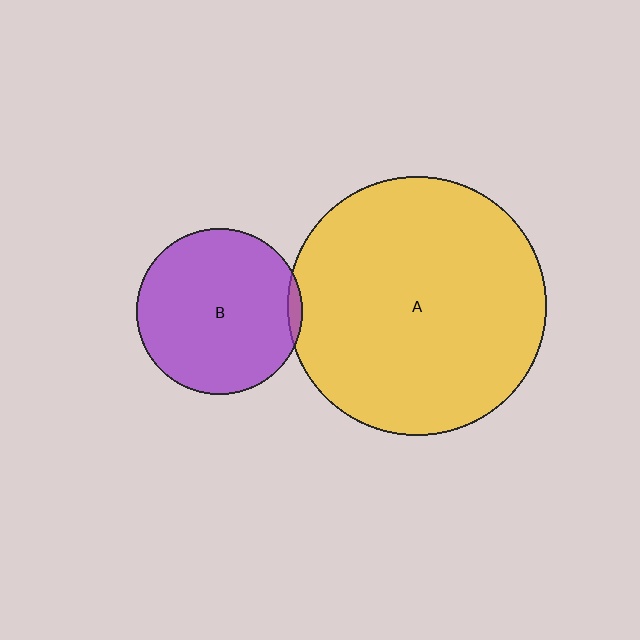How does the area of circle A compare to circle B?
Approximately 2.4 times.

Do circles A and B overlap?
Yes.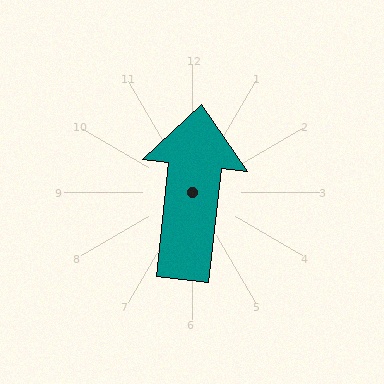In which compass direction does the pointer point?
North.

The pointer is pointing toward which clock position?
Roughly 12 o'clock.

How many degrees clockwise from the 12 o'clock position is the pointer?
Approximately 6 degrees.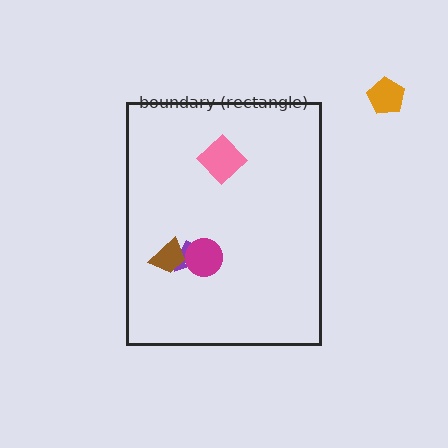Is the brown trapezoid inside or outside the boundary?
Inside.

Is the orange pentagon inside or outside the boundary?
Outside.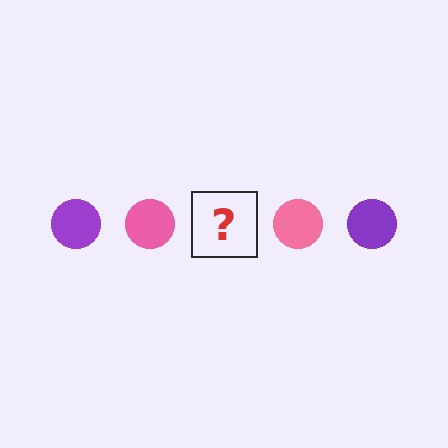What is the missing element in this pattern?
The missing element is a purple circle.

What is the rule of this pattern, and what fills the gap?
The rule is that the pattern cycles through purple, pink circles. The gap should be filled with a purple circle.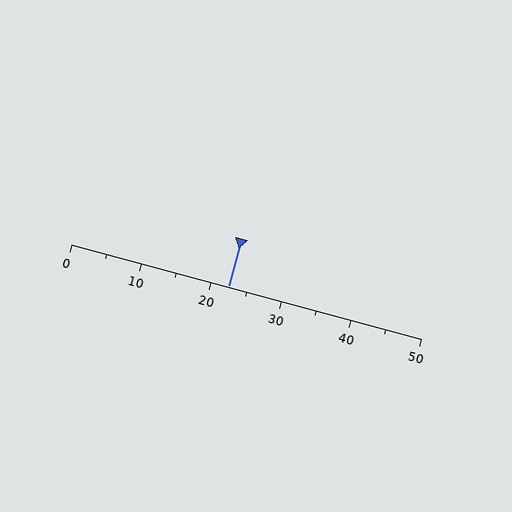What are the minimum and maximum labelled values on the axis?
The axis runs from 0 to 50.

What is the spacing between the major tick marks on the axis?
The major ticks are spaced 10 apart.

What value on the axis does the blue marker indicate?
The marker indicates approximately 22.5.